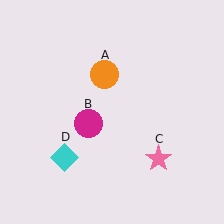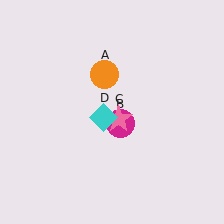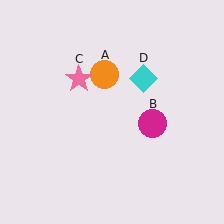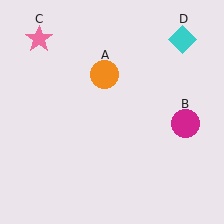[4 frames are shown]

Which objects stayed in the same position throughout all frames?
Orange circle (object A) remained stationary.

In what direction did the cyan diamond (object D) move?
The cyan diamond (object D) moved up and to the right.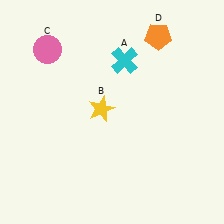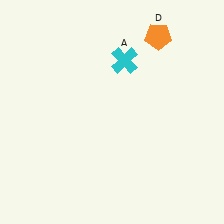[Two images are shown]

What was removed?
The yellow star (B), the pink circle (C) were removed in Image 2.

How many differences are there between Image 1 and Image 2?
There are 2 differences between the two images.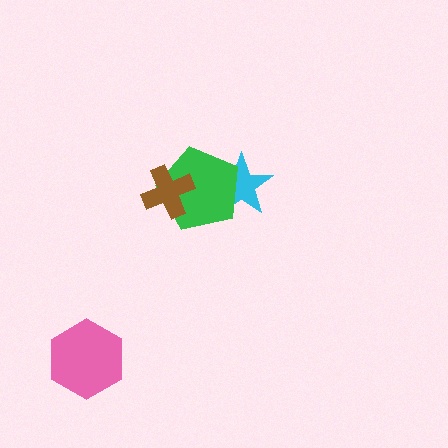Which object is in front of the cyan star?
The green pentagon is in front of the cyan star.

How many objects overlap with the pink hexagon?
0 objects overlap with the pink hexagon.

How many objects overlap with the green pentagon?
2 objects overlap with the green pentagon.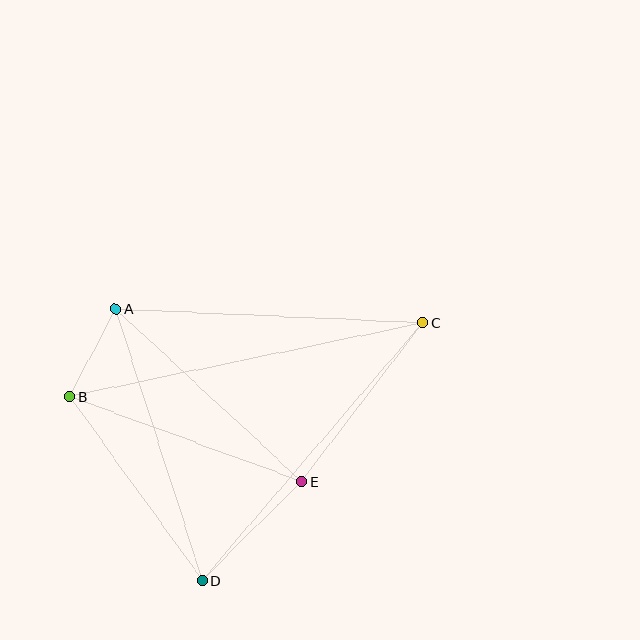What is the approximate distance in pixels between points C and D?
The distance between C and D is approximately 339 pixels.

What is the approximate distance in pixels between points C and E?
The distance between C and E is approximately 199 pixels.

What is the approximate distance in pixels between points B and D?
The distance between B and D is approximately 226 pixels.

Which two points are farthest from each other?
Points B and C are farthest from each other.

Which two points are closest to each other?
Points A and B are closest to each other.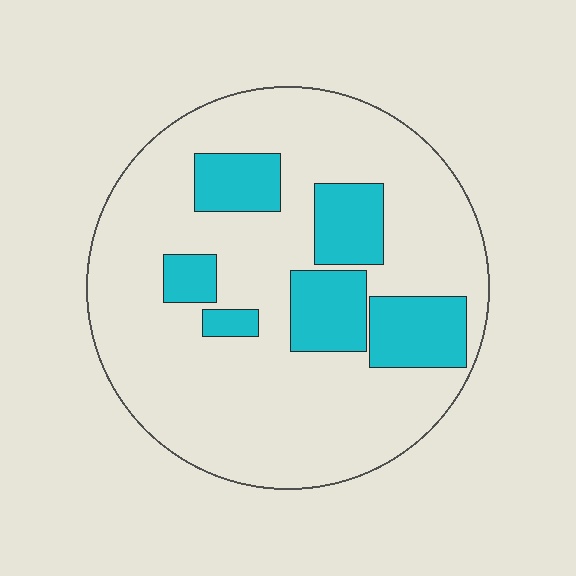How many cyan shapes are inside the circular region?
6.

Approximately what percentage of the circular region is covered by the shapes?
Approximately 20%.